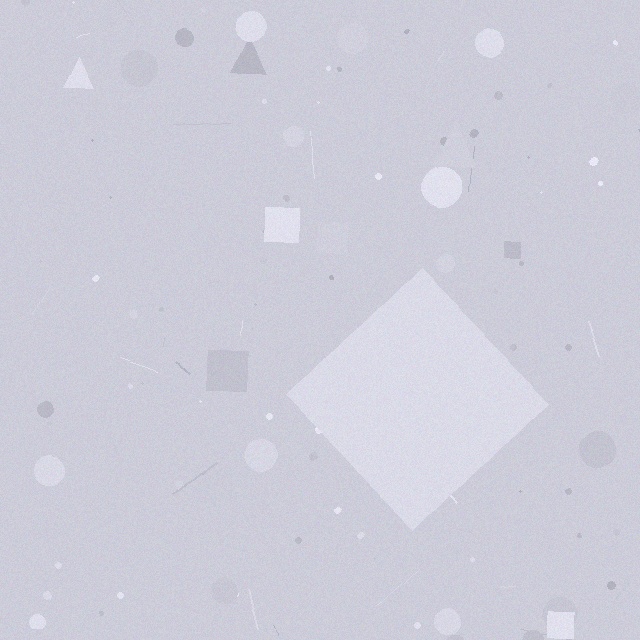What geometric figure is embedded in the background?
A diamond is embedded in the background.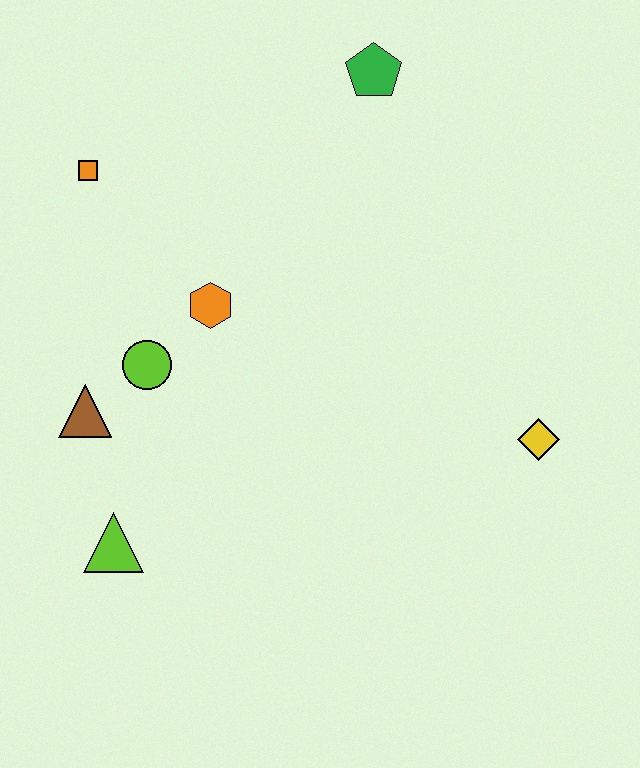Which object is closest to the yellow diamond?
The orange hexagon is closest to the yellow diamond.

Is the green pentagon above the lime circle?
Yes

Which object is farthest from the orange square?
The yellow diamond is farthest from the orange square.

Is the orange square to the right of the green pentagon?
No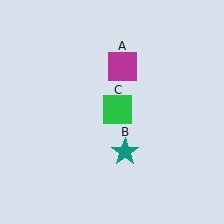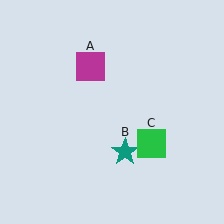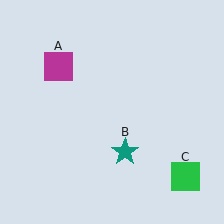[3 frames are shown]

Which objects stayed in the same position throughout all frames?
Teal star (object B) remained stationary.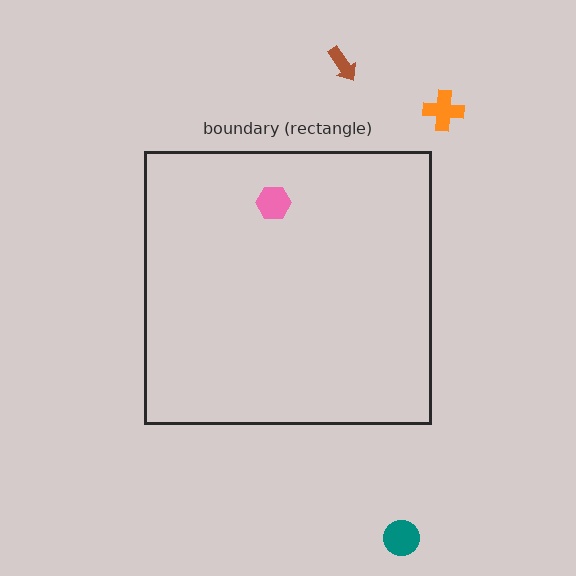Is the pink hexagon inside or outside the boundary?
Inside.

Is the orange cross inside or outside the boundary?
Outside.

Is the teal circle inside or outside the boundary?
Outside.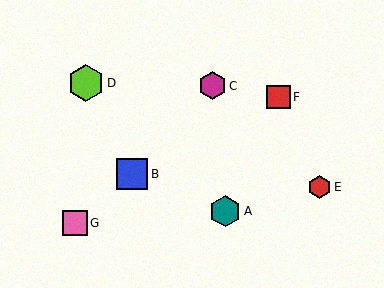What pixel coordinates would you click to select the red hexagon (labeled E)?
Click at (319, 187) to select the red hexagon E.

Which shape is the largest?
The lime hexagon (labeled D) is the largest.